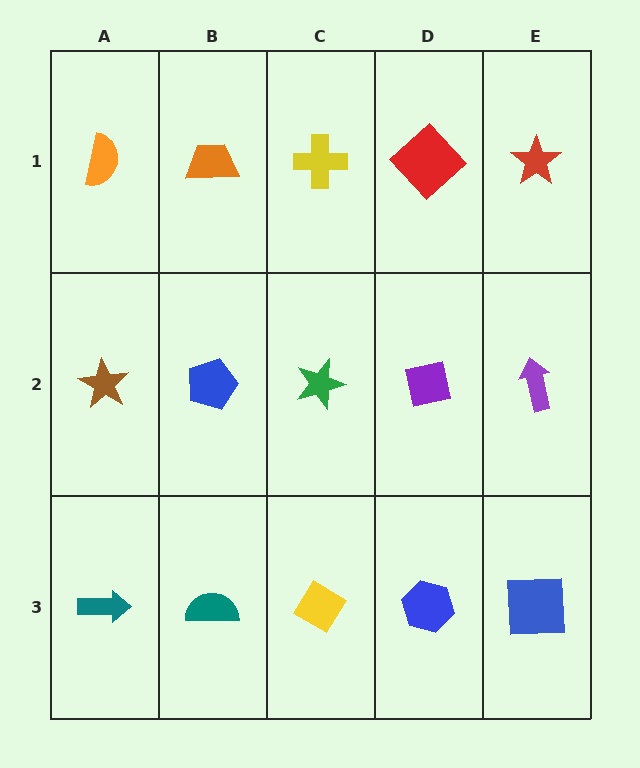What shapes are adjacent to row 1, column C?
A green star (row 2, column C), an orange trapezoid (row 1, column B), a red diamond (row 1, column D).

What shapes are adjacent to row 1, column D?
A purple square (row 2, column D), a yellow cross (row 1, column C), a red star (row 1, column E).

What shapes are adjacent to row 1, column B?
A blue pentagon (row 2, column B), an orange semicircle (row 1, column A), a yellow cross (row 1, column C).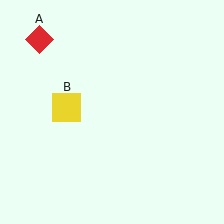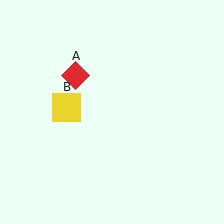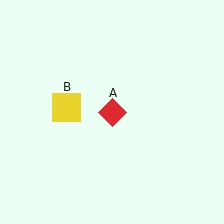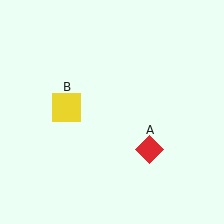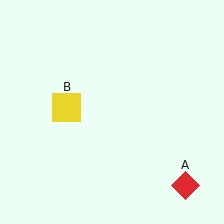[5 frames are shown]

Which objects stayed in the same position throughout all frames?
Yellow square (object B) remained stationary.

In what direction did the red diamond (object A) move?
The red diamond (object A) moved down and to the right.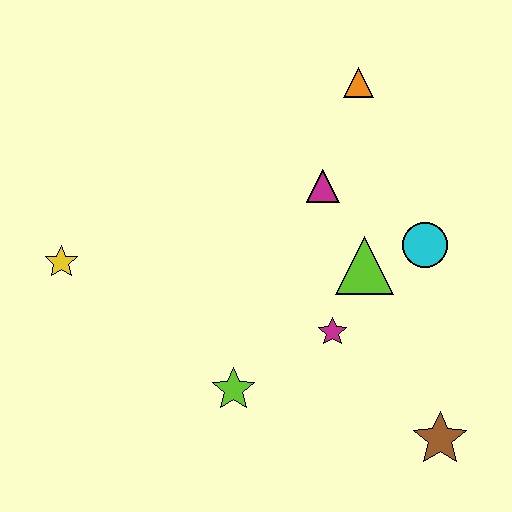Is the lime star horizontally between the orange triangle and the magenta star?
No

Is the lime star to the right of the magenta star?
No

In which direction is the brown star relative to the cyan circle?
The brown star is below the cyan circle.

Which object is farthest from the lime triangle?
The yellow star is farthest from the lime triangle.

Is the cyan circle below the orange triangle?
Yes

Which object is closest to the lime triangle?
The cyan circle is closest to the lime triangle.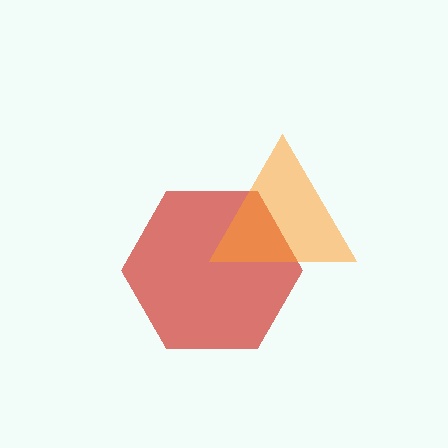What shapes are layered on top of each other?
The layered shapes are: a red hexagon, an orange triangle.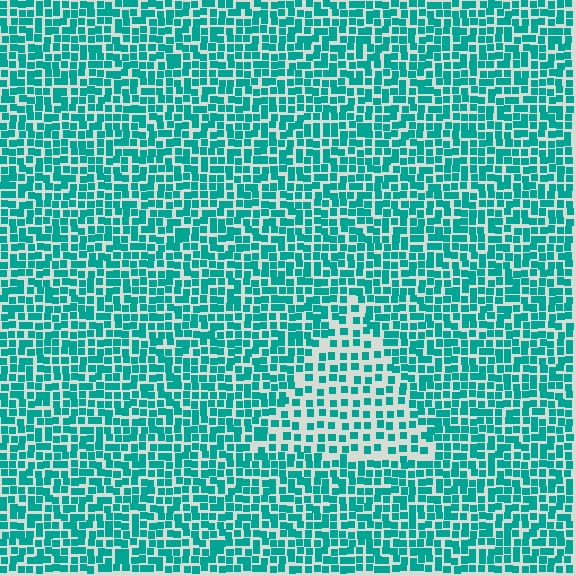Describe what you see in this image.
The image contains small teal elements arranged at two different densities. A triangle-shaped region is visible where the elements are less densely packed than the surrounding area.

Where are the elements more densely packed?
The elements are more densely packed outside the triangle boundary.